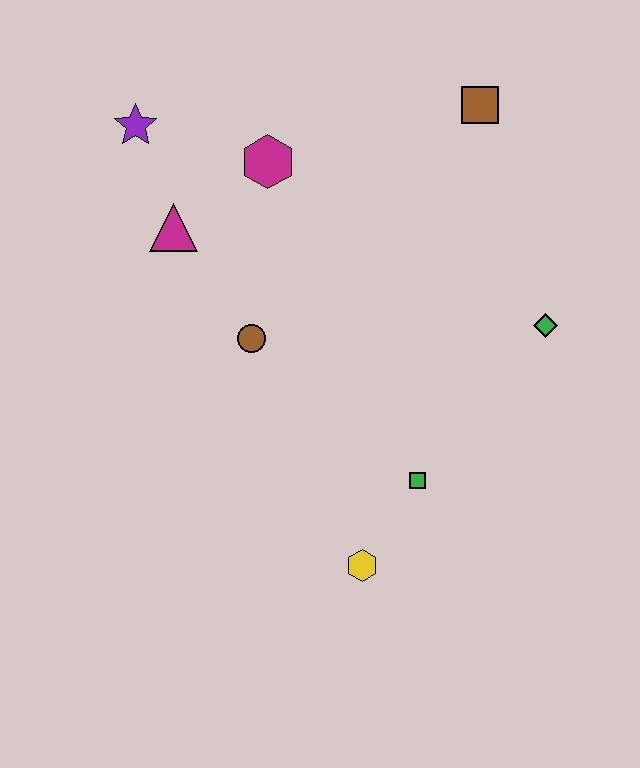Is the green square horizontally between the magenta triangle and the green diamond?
Yes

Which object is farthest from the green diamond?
The purple star is farthest from the green diamond.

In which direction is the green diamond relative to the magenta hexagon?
The green diamond is to the right of the magenta hexagon.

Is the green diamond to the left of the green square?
No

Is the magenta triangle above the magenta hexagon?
No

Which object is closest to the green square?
The yellow hexagon is closest to the green square.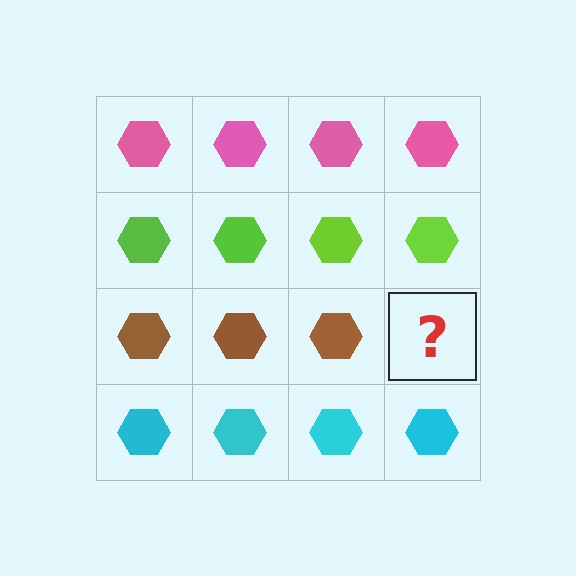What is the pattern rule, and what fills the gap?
The rule is that each row has a consistent color. The gap should be filled with a brown hexagon.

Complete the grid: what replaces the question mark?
The question mark should be replaced with a brown hexagon.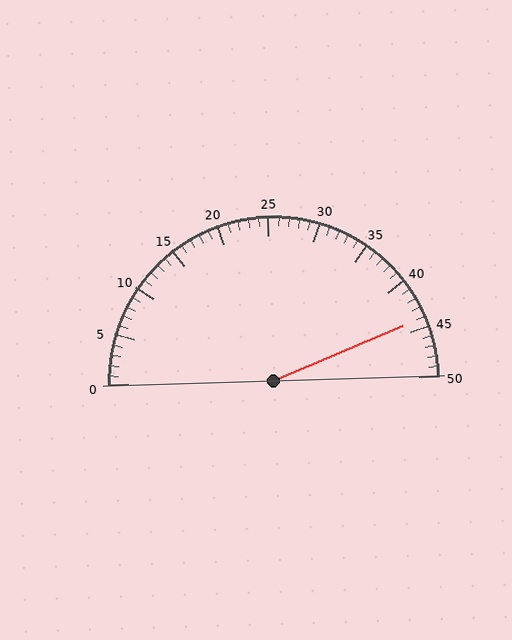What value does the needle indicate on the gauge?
The needle indicates approximately 44.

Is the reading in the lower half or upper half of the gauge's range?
The reading is in the upper half of the range (0 to 50).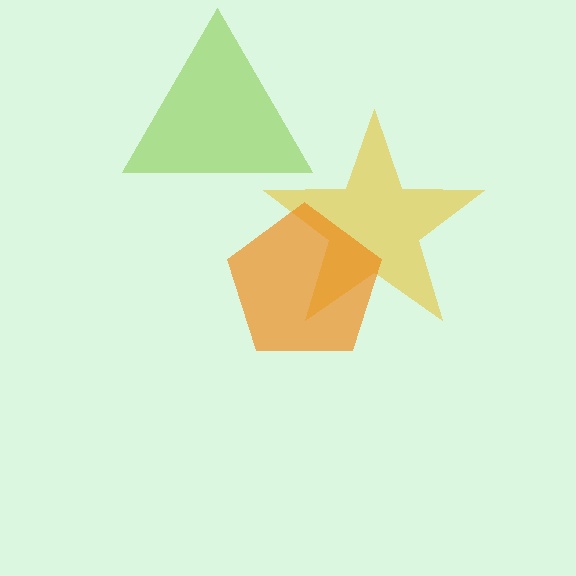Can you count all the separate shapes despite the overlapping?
Yes, there are 3 separate shapes.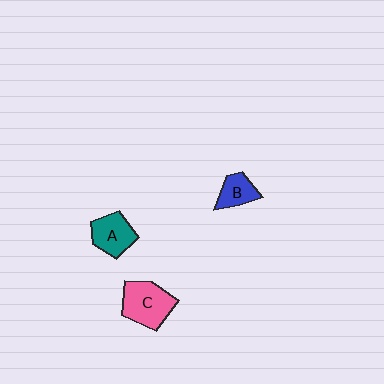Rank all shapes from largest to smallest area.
From largest to smallest: C (pink), A (teal), B (blue).